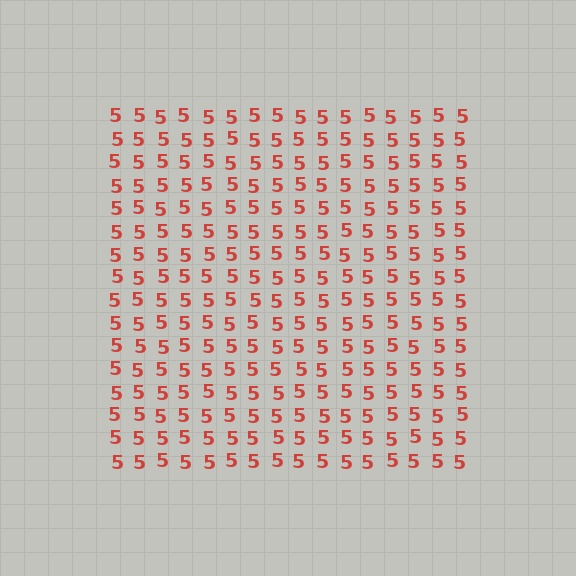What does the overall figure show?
The overall figure shows a square.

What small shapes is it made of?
It is made of small digit 5's.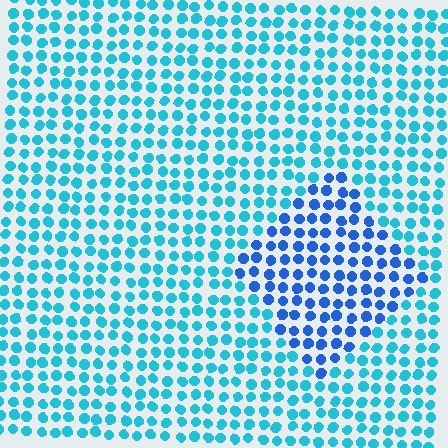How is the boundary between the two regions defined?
The boundary is defined purely by a slight shift in hue (about 33 degrees). Spacing, size, and orientation are identical on both sides.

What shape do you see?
I see a diamond.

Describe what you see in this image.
The image is filled with small cyan elements in a uniform arrangement. A diamond-shaped region is visible where the elements are tinted to a slightly different hue, forming a subtle color boundary.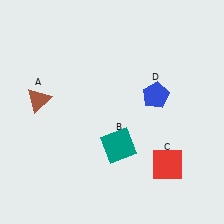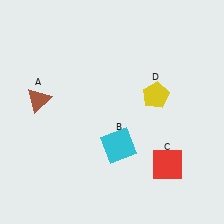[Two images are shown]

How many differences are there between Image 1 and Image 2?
There are 2 differences between the two images.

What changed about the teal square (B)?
In Image 1, B is teal. In Image 2, it changed to cyan.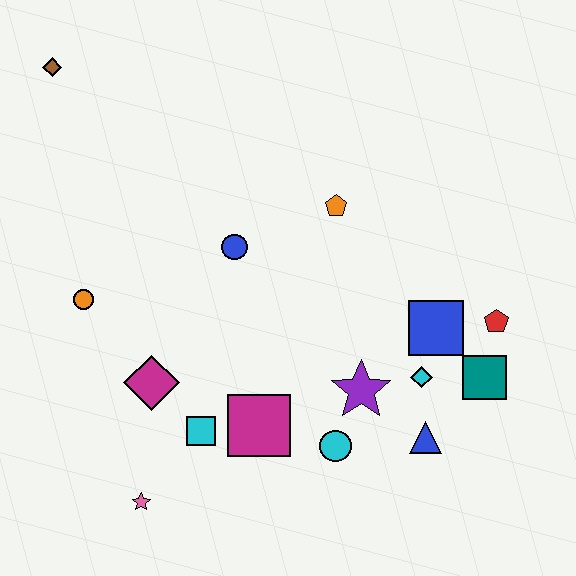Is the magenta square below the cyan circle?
No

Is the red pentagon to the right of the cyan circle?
Yes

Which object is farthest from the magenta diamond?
The red pentagon is farthest from the magenta diamond.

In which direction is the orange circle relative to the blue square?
The orange circle is to the left of the blue square.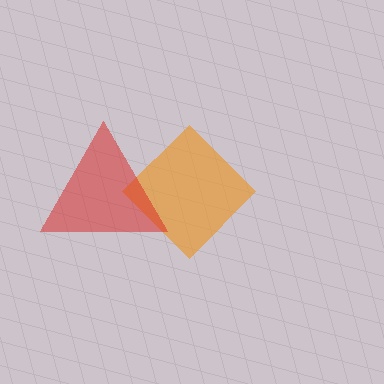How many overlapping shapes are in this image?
There are 2 overlapping shapes in the image.